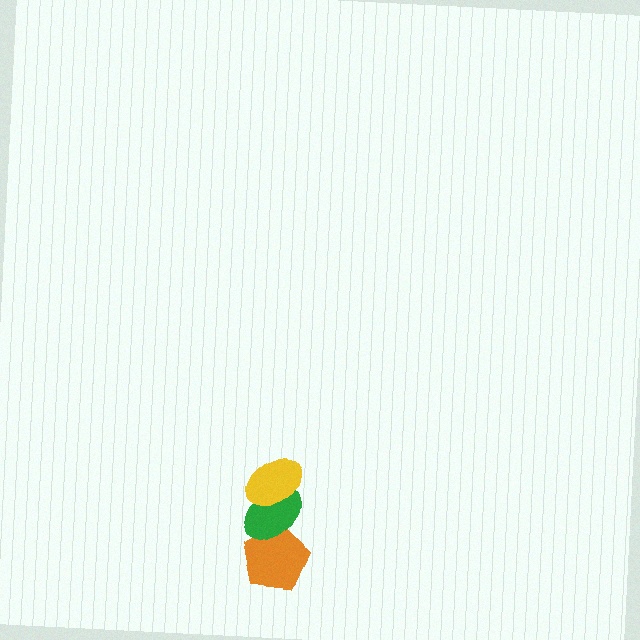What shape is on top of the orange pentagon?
The green ellipse is on top of the orange pentagon.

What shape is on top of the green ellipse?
The yellow ellipse is on top of the green ellipse.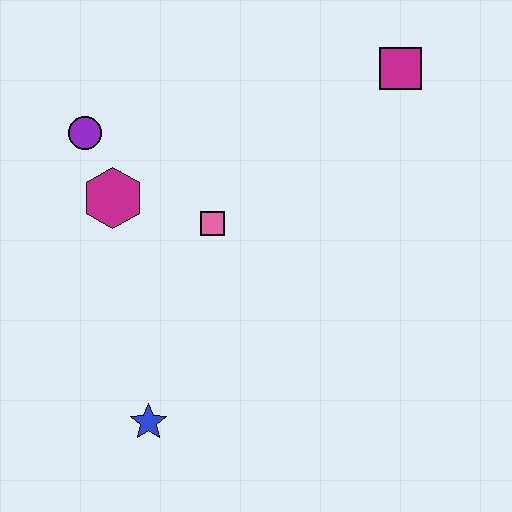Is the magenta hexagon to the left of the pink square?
Yes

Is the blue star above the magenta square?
No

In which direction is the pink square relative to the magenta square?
The pink square is to the left of the magenta square.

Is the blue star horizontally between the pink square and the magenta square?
No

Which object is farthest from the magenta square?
The blue star is farthest from the magenta square.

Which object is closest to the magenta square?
The pink square is closest to the magenta square.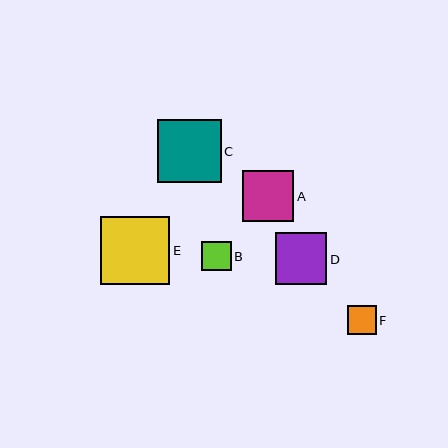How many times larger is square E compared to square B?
Square E is approximately 2.4 times the size of square B.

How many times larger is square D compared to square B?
Square D is approximately 1.8 times the size of square B.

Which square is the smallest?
Square F is the smallest with a size of approximately 29 pixels.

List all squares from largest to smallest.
From largest to smallest: E, C, A, D, B, F.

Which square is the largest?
Square E is the largest with a size of approximately 69 pixels.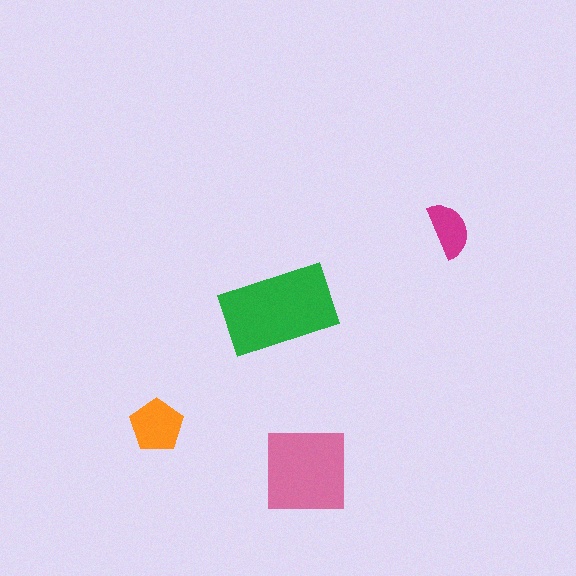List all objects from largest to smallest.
The green rectangle, the pink square, the orange pentagon, the magenta semicircle.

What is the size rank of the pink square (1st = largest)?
2nd.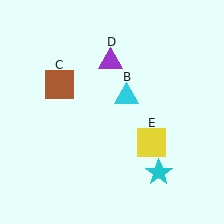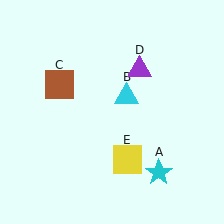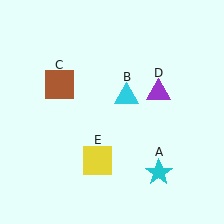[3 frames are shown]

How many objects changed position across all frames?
2 objects changed position: purple triangle (object D), yellow square (object E).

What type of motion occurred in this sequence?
The purple triangle (object D), yellow square (object E) rotated clockwise around the center of the scene.